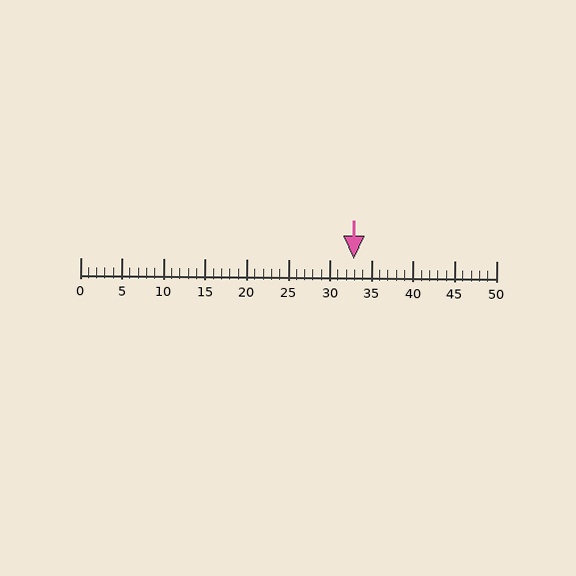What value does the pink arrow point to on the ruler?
The pink arrow points to approximately 33.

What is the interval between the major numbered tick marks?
The major tick marks are spaced 5 units apart.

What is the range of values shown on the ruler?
The ruler shows values from 0 to 50.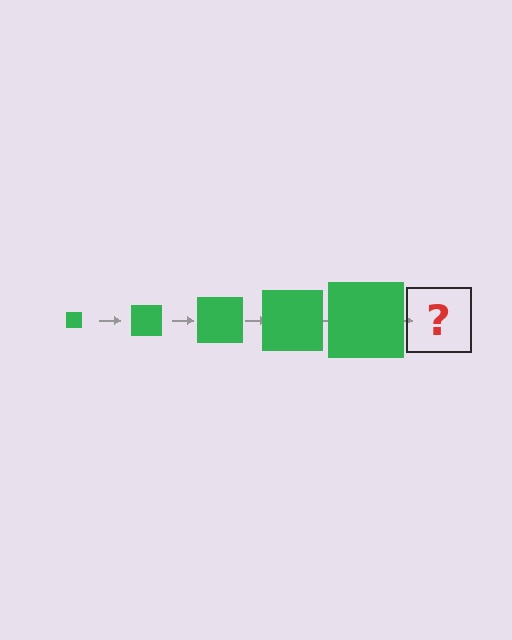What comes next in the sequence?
The next element should be a green square, larger than the previous one.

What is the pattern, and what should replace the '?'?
The pattern is that the square gets progressively larger each step. The '?' should be a green square, larger than the previous one.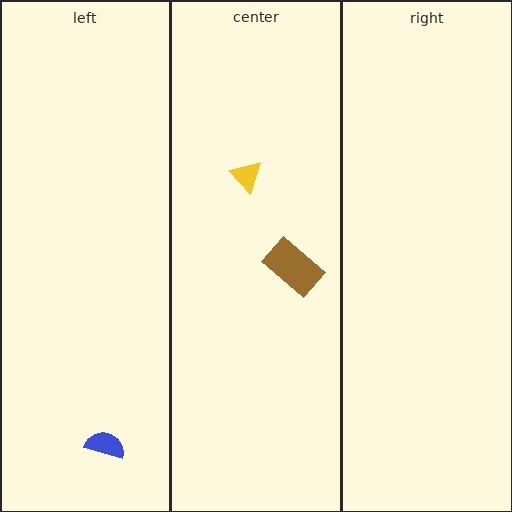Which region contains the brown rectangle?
The center region.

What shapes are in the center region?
The brown rectangle, the yellow triangle.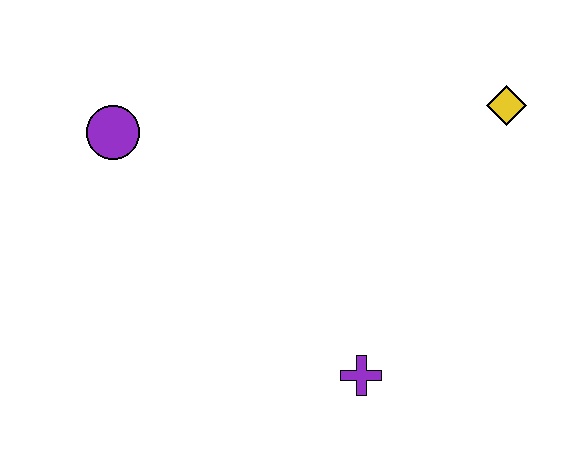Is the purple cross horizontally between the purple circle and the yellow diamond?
Yes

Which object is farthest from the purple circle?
The yellow diamond is farthest from the purple circle.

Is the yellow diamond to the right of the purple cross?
Yes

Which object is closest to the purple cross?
The yellow diamond is closest to the purple cross.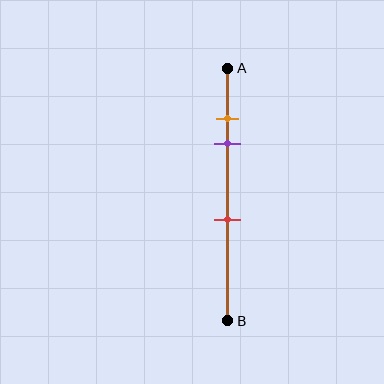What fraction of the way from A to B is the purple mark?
The purple mark is approximately 30% (0.3) of the way from A to B.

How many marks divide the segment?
There are 3 marks dividing the segment.